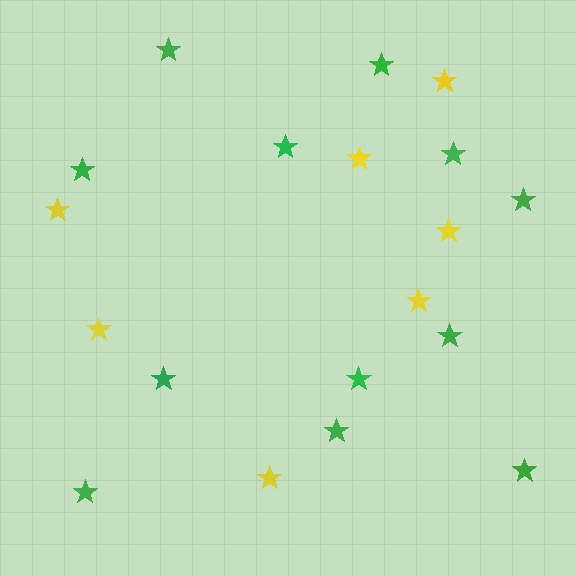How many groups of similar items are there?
There are 2 groups: one group of yellow stars (7) and one group of green stars (12).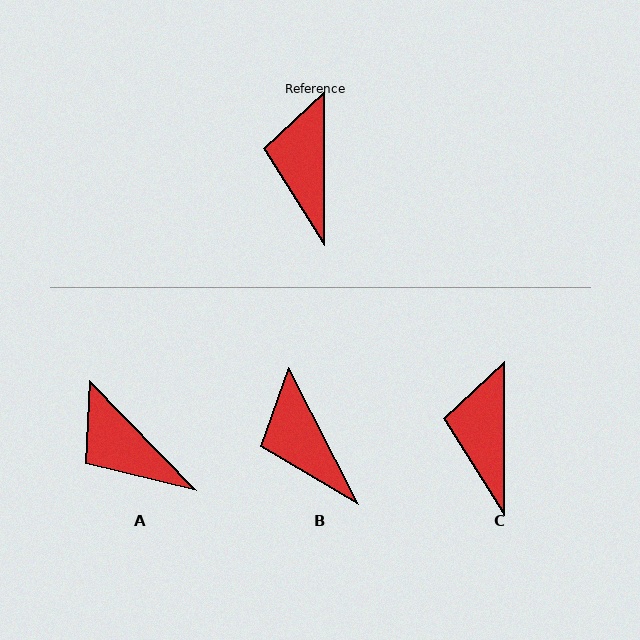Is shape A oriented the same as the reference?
No, it is off by about 44 degrees.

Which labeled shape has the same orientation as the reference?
C.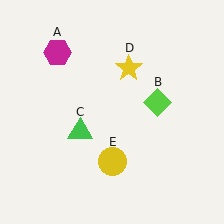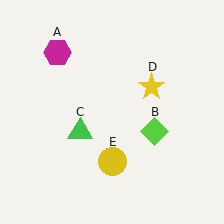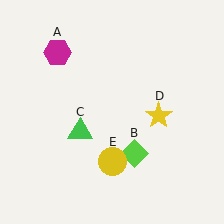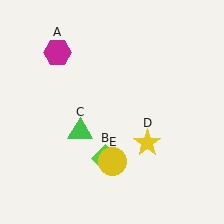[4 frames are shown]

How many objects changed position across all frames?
2 objects changed position: lime diamond (object B), yellow star (object D).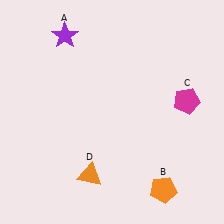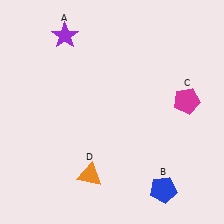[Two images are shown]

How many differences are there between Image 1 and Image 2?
There is 1 difference between the two images.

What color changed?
The pentagon (B) changed from orange in Image 1 to blue in Image 2.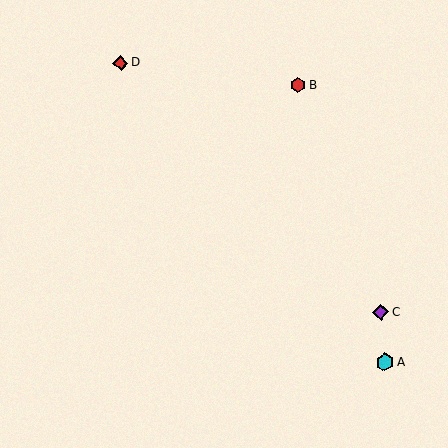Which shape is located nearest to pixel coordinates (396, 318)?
The purple diamond (labeled C) at (381, 312) is nearest to that location.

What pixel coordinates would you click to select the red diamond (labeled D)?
Click at (121, 63) to select the red diamond D.